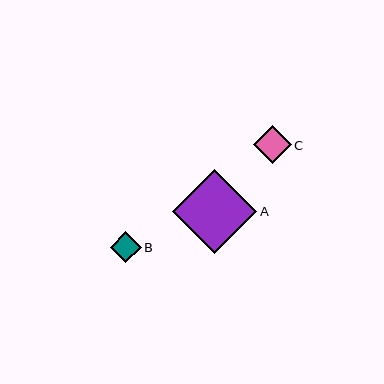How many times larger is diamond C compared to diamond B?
Diamond C is approximately 1.2 times the size of diamond B.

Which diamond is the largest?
Diamond A is the largest with a size of approximately 84 pixels.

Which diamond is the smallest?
Diamond B is the smallest with a size of approximately 31 pixels.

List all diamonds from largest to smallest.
From largest to smallest: A, C, B.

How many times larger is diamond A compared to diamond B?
Diamond A is approximately 2.7 times the size of diamond B.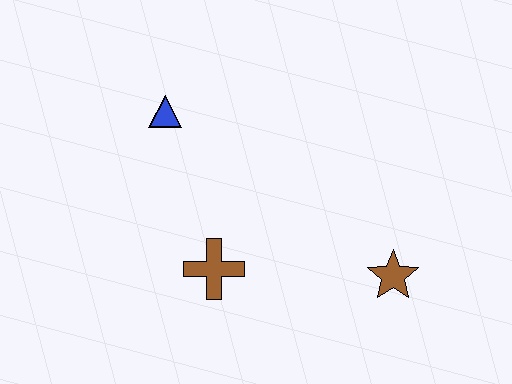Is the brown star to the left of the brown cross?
No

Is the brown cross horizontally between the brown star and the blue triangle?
Yes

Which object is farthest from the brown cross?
The brown star is farthest from the brown cross.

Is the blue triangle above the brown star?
Yes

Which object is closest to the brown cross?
The blue triangle is closest to the brown cross.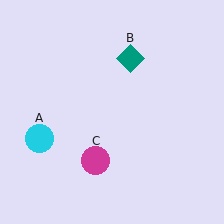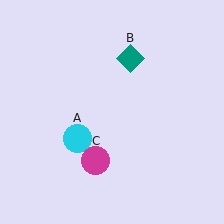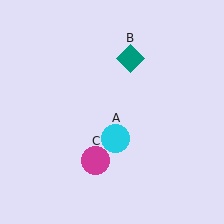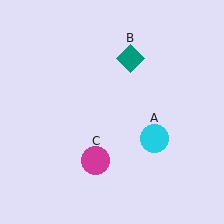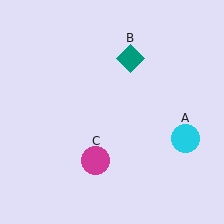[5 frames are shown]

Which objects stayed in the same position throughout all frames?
Teal diamond (object B) and magenta circle (object C) remained stationary.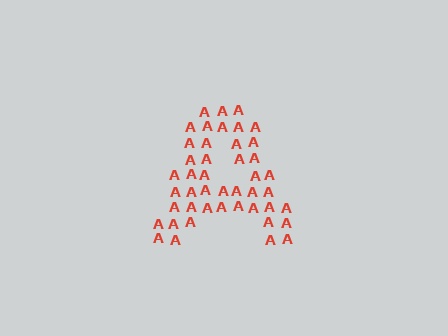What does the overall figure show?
The overall figure shows the letter A.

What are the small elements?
The small elements are letter A's.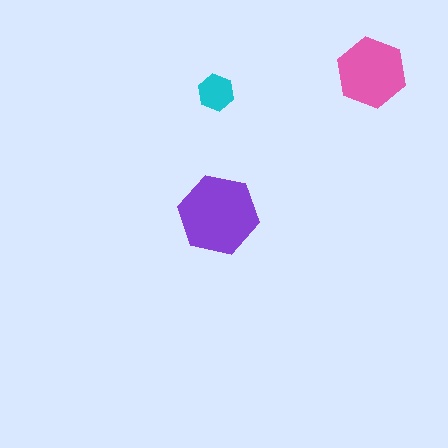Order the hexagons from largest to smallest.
the purple one, the pink one, the cyan one.